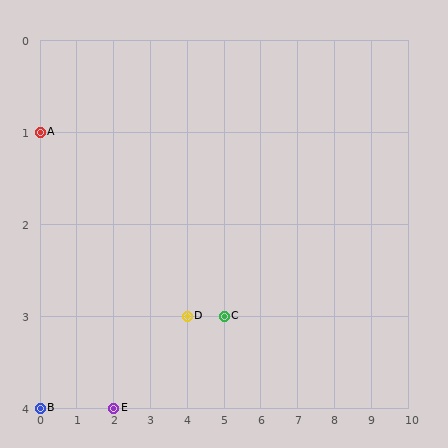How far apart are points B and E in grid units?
Points B and E are 2 columns apart.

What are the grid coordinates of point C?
Point C is at grid coordinates (5, 3).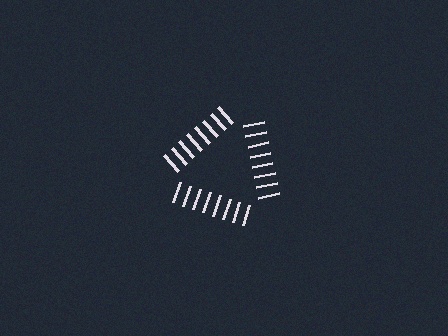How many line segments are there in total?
24 — 8 along each of the 3 edges.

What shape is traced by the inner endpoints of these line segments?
An illusory triangle — the line segments terminate on its edges but no continuous stroke is drawn.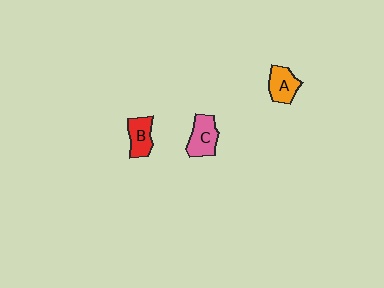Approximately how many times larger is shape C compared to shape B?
Approximately 1.2 times.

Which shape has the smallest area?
Shape B (red).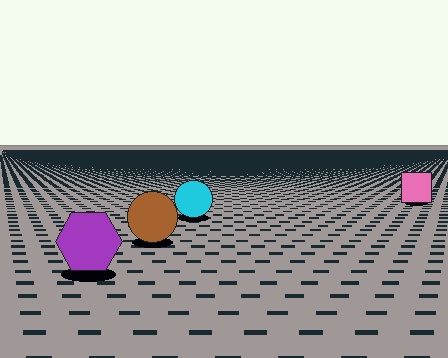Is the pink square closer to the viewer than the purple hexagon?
No. The purple hexagon is closer — you can tell from the texture gradient: the ground texture is coarser near it.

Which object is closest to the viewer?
The purple hexagon is closest. The texture marks near it are larger and more spread out.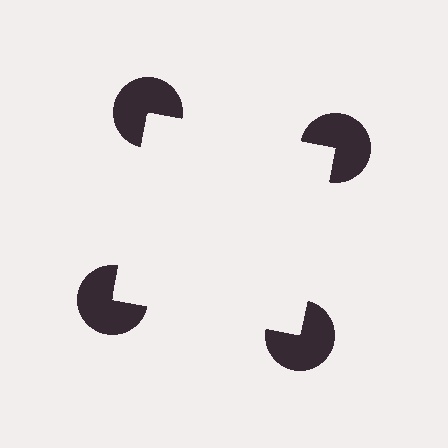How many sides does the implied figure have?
4 sides.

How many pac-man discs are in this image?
There are 4 — one at each vertex of the illusory square.